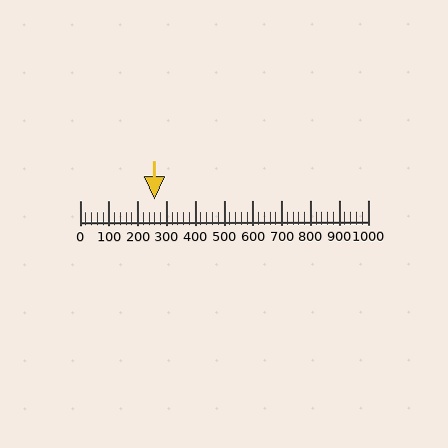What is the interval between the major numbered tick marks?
The major tick marks are spaced 100 units apart.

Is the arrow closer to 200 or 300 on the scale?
The arrow is closer to 300.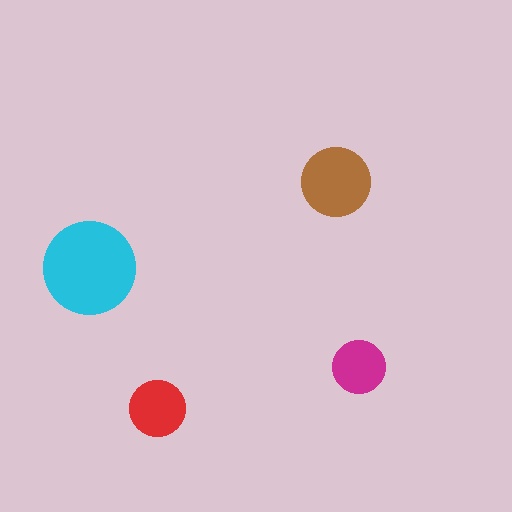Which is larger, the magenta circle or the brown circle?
The brown one.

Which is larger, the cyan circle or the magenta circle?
The cyan one.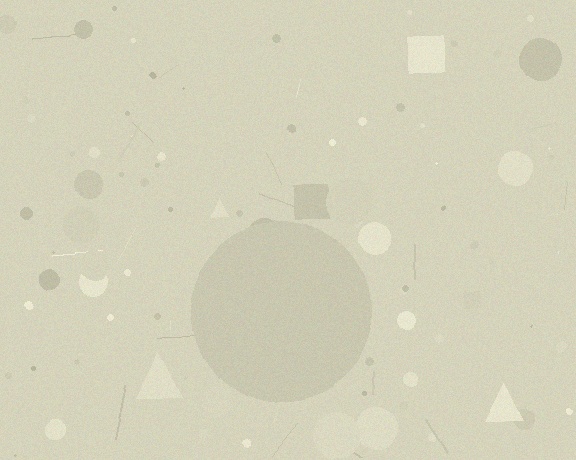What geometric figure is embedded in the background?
A circle is embedded in the background.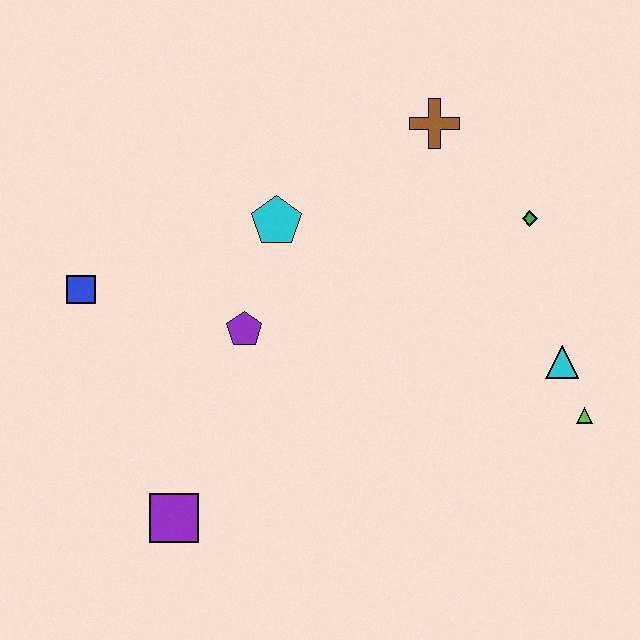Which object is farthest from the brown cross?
The purple square is farthest from the brown cross.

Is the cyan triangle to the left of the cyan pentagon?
No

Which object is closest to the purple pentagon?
The cyan pentagon is closest to the purple pentagon.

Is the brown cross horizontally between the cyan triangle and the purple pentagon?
Yes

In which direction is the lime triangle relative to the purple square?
The lime triangle is to the right of the purple square.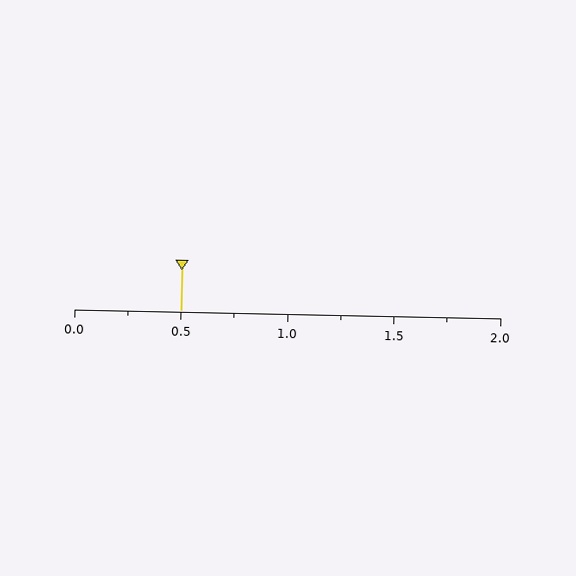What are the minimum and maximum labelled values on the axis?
The axis runs from 0.0 to 2.0.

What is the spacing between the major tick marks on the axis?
The major ticks are spaced 0.5 apart.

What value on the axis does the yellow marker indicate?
The marker indicates approximately 0.5.